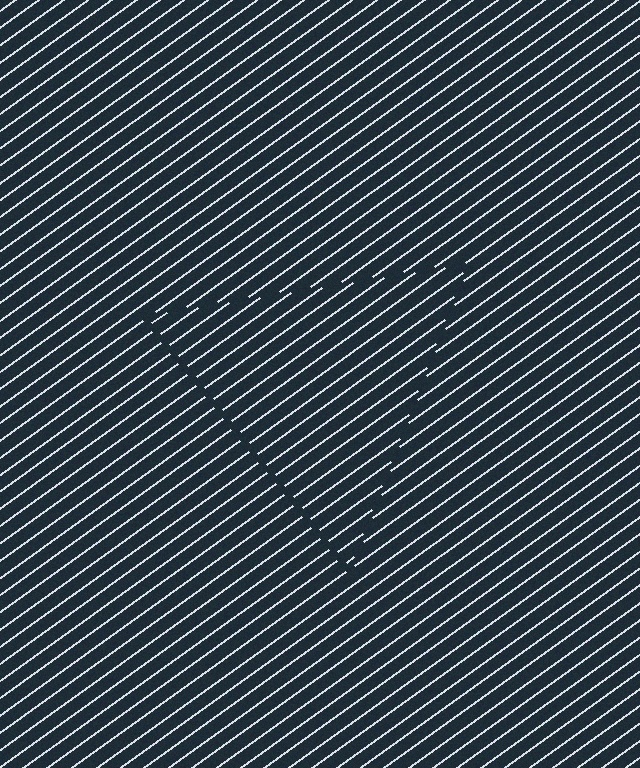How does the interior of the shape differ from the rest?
The interior of the shape contains the same grating, shifted by half a period — the contour is defined by the phase discontinuity where line-ends from the inner and outer gratings abut.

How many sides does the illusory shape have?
3 sides — the line-ends trace a triangle.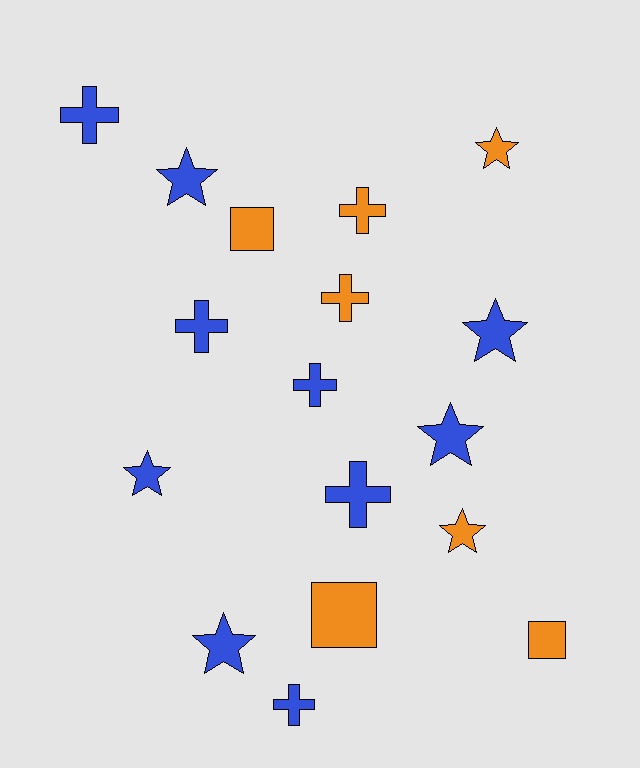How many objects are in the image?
There are 17 objects.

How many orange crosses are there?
There are 2 orange crosses.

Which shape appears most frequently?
Star, with 7 objects.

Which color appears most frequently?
Blue, with 10 objects.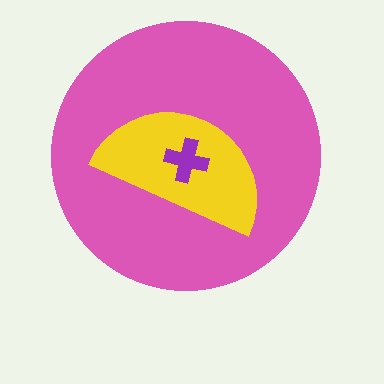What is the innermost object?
The purple cross.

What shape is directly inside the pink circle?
The yellow semicircle.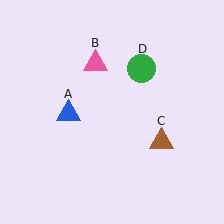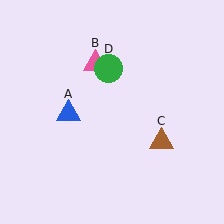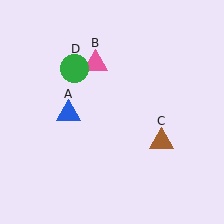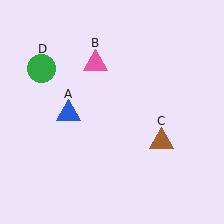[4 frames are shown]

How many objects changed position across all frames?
1 object changed position: green circle (object D).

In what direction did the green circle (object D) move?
The green circle (object D) moved left.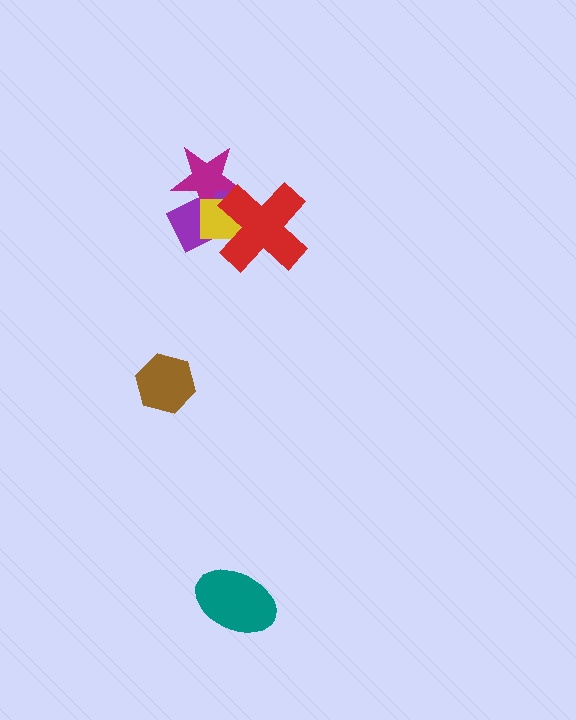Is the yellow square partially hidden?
Yes, it is partially covered by another shape.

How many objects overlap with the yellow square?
3 objects overlap with the yellow square.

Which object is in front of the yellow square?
The red cross is in front of the yellow square.